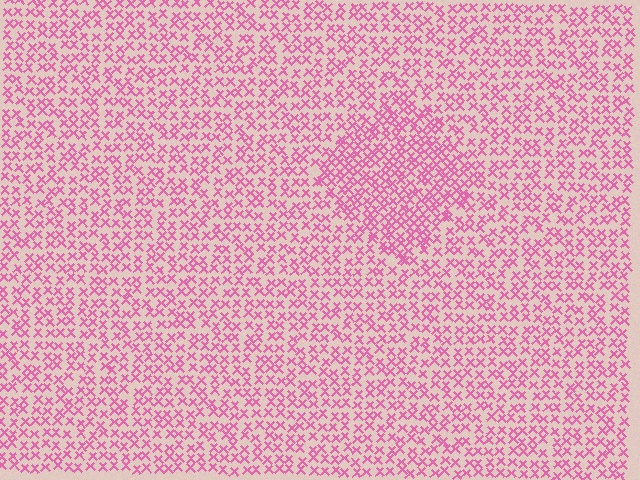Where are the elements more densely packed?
The elements are more densely packed inside the diamond boundary.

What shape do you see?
I see a diamond.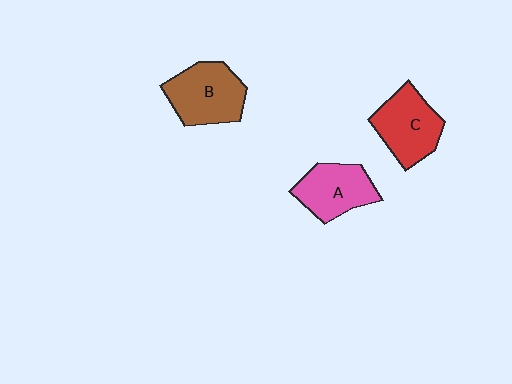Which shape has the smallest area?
Shape A (pink).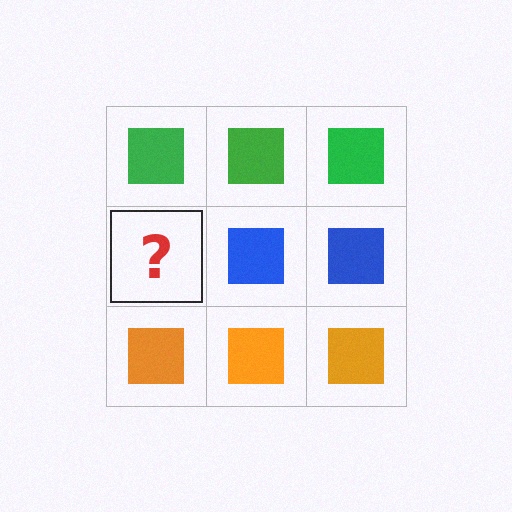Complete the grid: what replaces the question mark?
The question mark should be replaced with a blue square.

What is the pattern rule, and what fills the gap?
The rule is that each row has a consistent color. The gap should be filled with a blue square.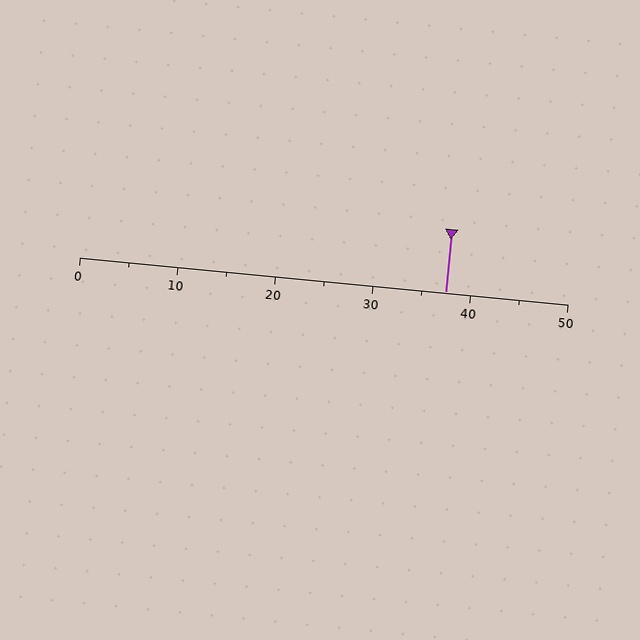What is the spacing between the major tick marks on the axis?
The major ticks are spaced 10 apart.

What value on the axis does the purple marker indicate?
The marker indicates approximately 37.5.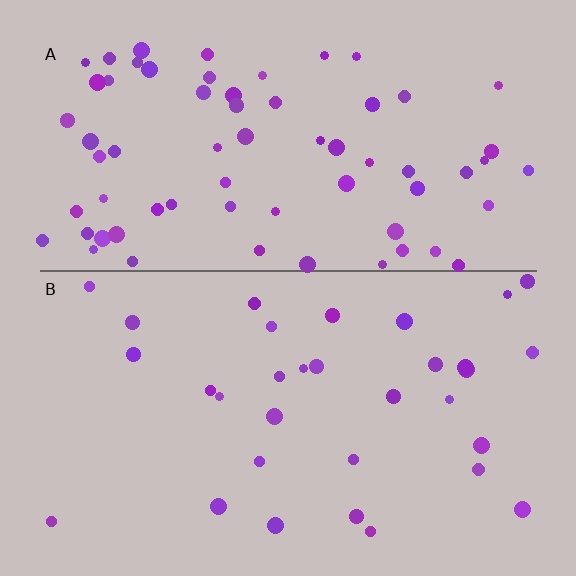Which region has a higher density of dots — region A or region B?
A (the top).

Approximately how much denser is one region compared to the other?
Approximately 2.1× — region A over region B.